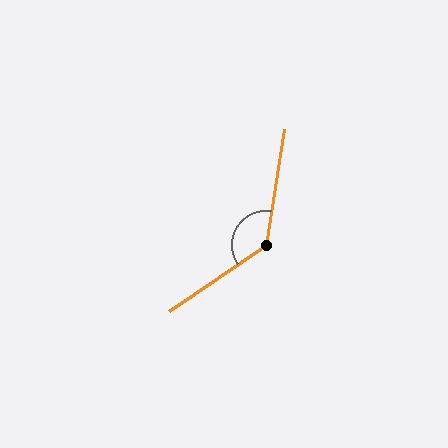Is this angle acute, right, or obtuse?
It is obtuse.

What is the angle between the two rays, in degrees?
Approximately 133 degrees.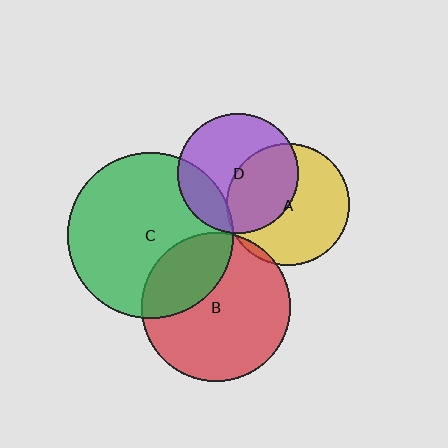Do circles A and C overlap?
Yes.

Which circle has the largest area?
Circle C (green).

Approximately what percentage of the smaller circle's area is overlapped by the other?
Approximately 5%.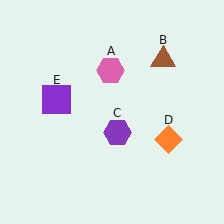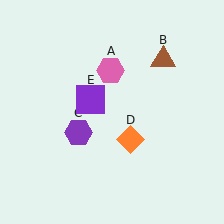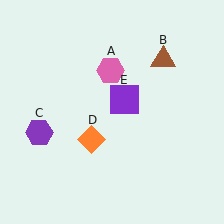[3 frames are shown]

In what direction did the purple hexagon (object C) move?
The purple hexagon (object C) moved left.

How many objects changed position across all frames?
3 objects changed position: purple hexagon (object C), orange diamond (object D), purple square (object E).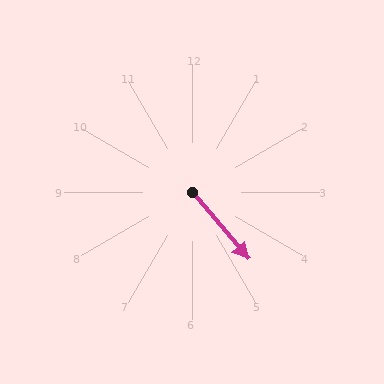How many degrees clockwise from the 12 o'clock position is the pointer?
Approximately 140 degrees.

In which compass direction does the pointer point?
Southeast.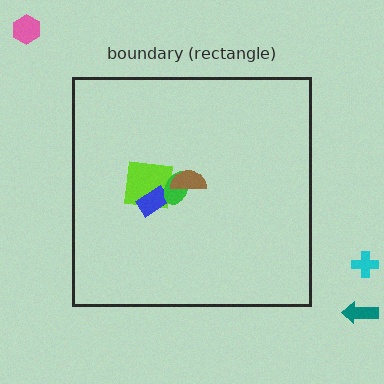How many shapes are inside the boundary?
4 inside, 3 outside.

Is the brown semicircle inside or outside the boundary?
Inside.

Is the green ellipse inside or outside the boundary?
Inside.